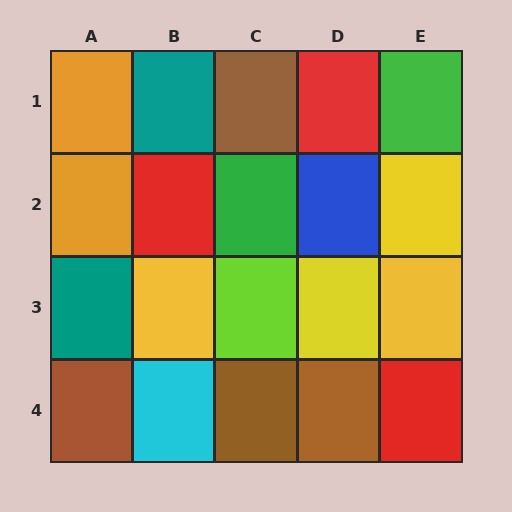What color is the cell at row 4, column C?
Brown.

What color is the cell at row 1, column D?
Red.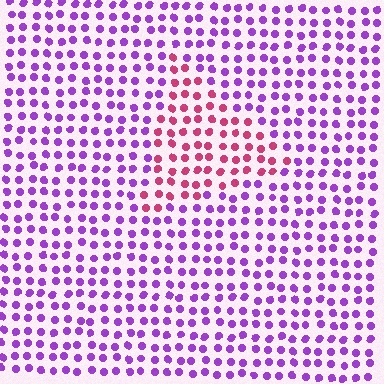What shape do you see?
I see a triangle.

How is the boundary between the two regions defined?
The boundary is defined purely by a slight shift in hue (about 55 degrees). Spacing, size, and orientation are identical on both sides.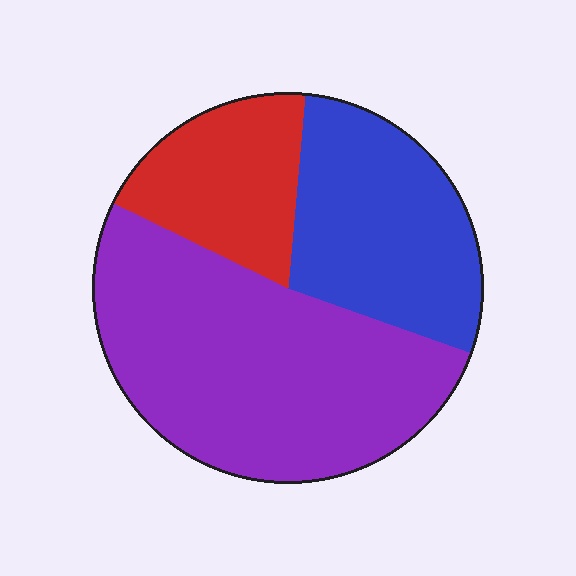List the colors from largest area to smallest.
From largest to smallest: purple, blue, red.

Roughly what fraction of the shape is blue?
Blue takes up about one quarter (1/4) of the shape.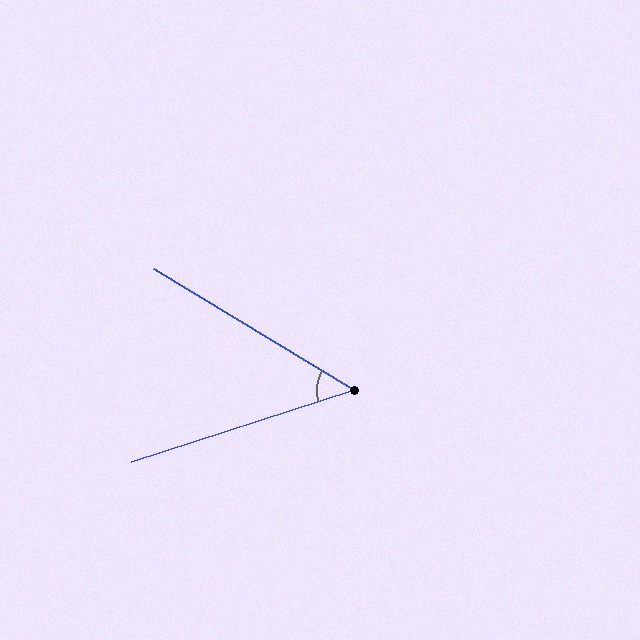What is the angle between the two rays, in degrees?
Approximately 49 degrees.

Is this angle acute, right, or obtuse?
It is acute.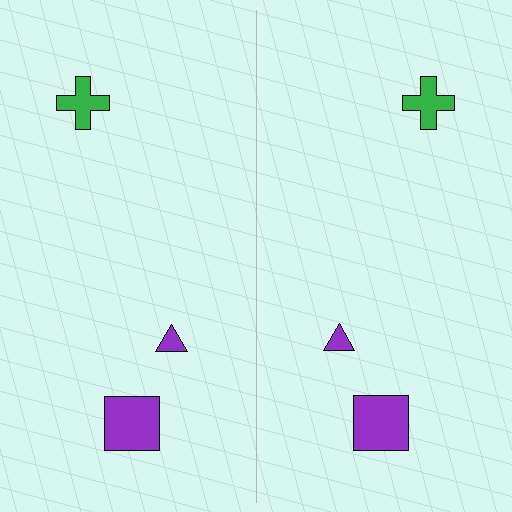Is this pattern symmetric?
Yes, this pattern has bilateral (reflection) symmetry.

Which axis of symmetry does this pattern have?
The pattern has a vertical axis of symmetry running through the center of the image.